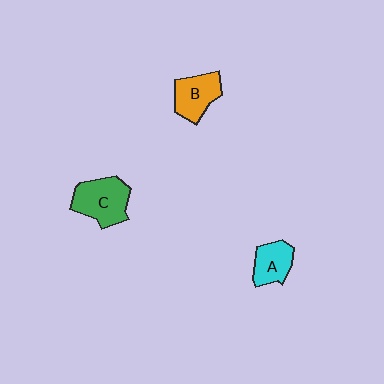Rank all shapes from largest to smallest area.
From largest to smallest: C (green), B (orange), A (cyan).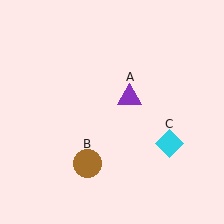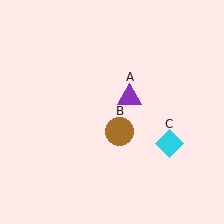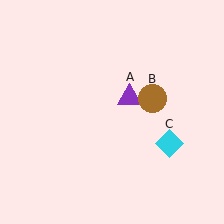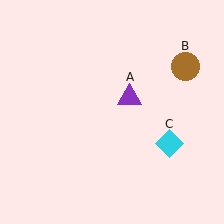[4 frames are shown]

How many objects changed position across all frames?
1 object changed position: brown circle (object B).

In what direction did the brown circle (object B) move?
The brown circle (object B) moved up and to the right.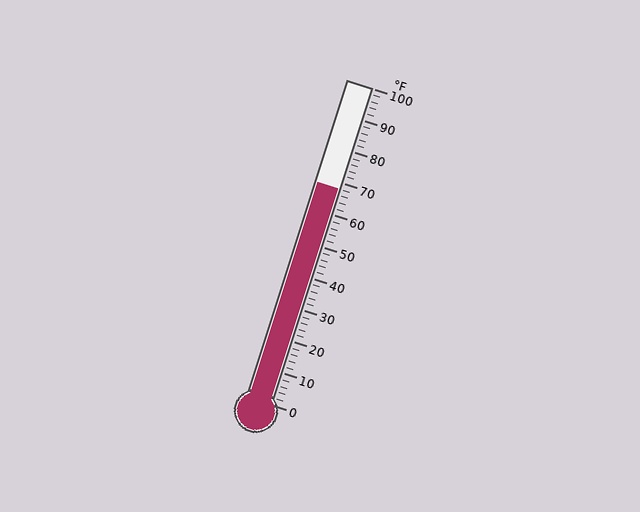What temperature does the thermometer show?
The thermometer shows approximately 68°F.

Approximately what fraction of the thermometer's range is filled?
The thermometer is filled to approximately 70% of its range.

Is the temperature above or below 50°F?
The temperature is above 50°F.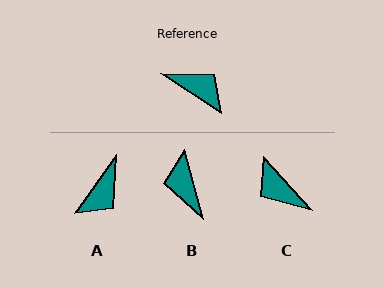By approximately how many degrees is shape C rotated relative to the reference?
Approximately 165 degrees counter-clockwise.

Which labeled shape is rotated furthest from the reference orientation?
C, about 165 degrees away.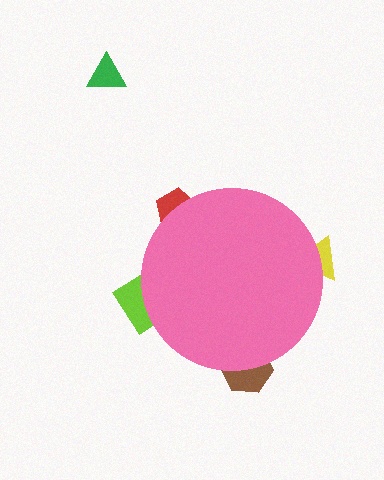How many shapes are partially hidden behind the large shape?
4 shapes are partially hidden.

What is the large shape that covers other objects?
A pink circle.